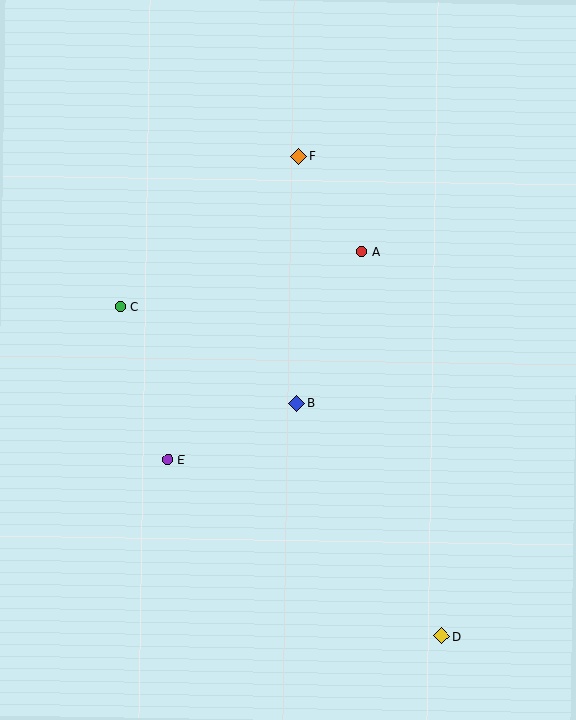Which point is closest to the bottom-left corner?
Point E is closest to the bottom-left corner.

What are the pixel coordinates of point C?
Point C is at (120, 306).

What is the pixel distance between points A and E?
The distance between A and E is 284 pixels.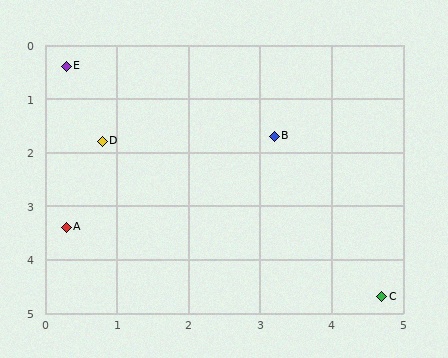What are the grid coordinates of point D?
Point D is at approximately (0.8, 1.8).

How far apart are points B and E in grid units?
Points B and E are about 3.2 grid units apart.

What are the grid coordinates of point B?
Point B is at approximately (3.2, 1.7).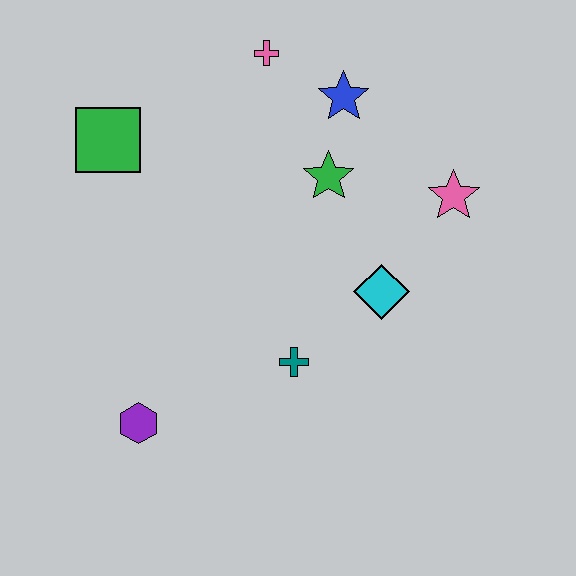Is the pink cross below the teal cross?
No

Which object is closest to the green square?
The pink cross is closest to the green square.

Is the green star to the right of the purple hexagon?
Yes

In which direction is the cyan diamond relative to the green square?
The cyan diamond is to the right of the green square.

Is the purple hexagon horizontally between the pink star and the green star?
No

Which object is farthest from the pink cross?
The purple hexagon is farthest from the pink cross.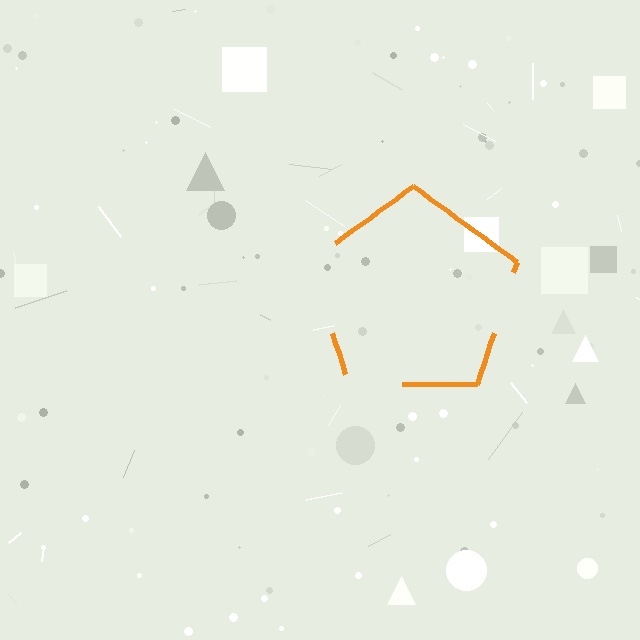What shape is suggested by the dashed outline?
The dashed outline suggests a pentagon.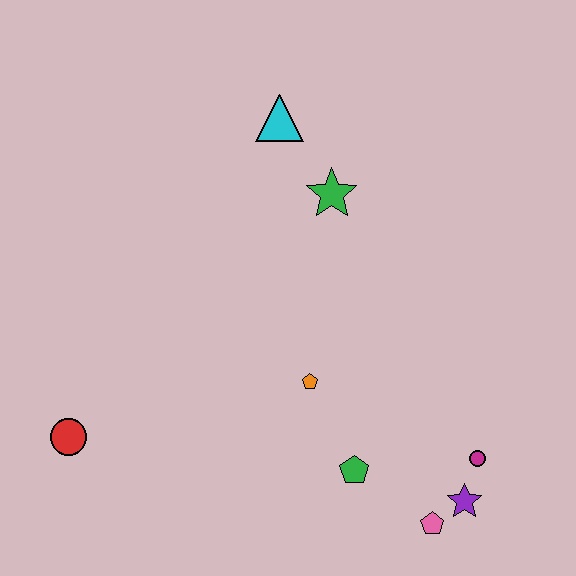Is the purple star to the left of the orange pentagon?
No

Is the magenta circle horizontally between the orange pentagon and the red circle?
No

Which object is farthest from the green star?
The red circle is farthest from the green star.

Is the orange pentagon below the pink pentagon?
No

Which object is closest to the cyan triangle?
The green star is closest to the cyan triangle.